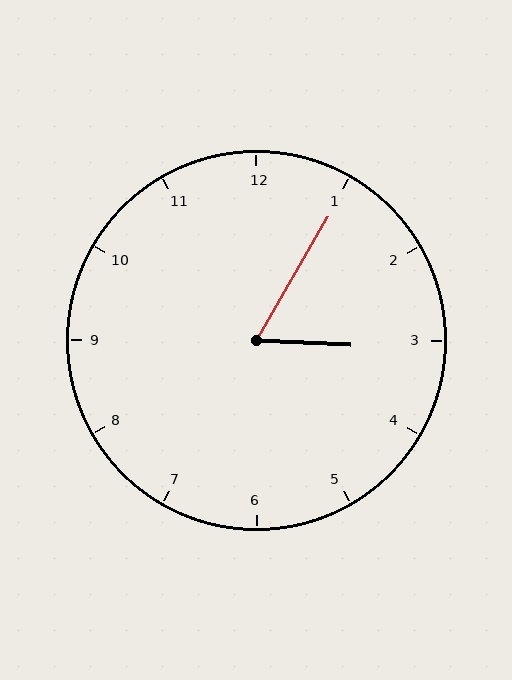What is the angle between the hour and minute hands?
Approximately 62 degrees.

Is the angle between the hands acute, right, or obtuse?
It is acute.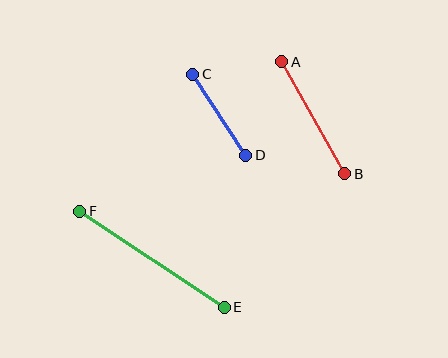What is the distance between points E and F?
The distance is approximately 173 pixels.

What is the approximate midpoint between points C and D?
The midpoint is at approximately (219, 115) pixels.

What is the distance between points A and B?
The distance is approximately 129 pixels.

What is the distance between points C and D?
The distance is approximately 97 pixels.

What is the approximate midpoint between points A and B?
The midpoint is at approximately (313, 118) pixels.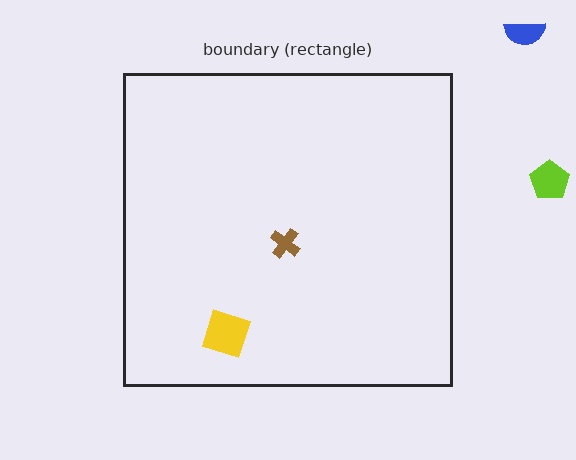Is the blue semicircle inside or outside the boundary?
Outside.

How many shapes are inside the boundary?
2 inside, 2 outside.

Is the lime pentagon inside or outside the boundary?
Outside.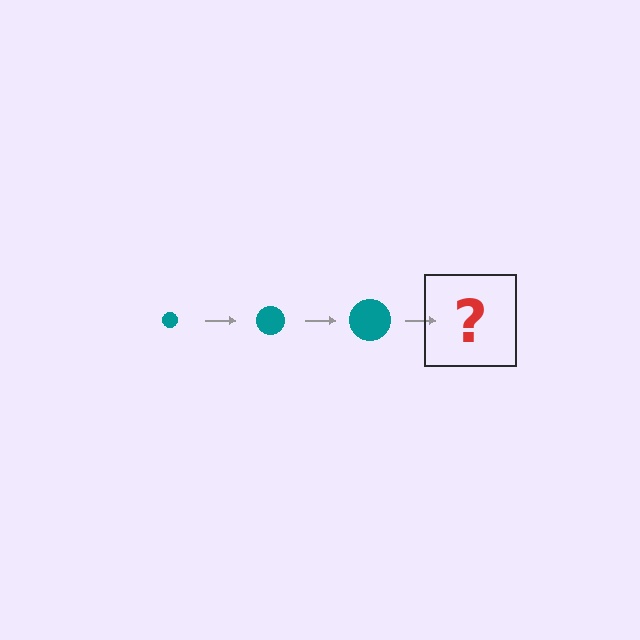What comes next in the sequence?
The next element should be a teal circle, larger than the previous one.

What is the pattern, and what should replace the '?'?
The pattern is that the circle gets progressively larger each step. The '?' should be a teal circle, larger than the previous one.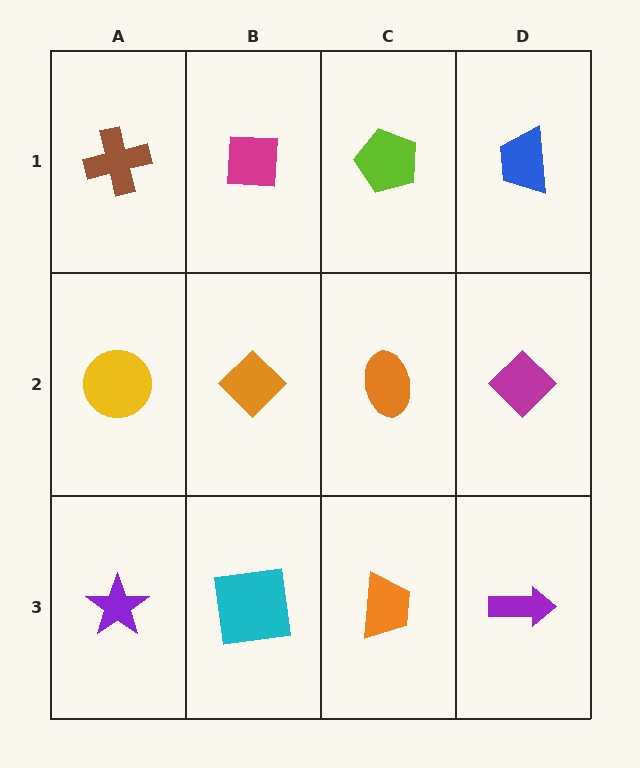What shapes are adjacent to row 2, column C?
A lime pentagon (row 1, column C), an orange trapezoid (row 3, column C), an orange diamond (row 2, column B), a magenta diamond (row 2, column D).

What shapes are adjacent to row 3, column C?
An orange ellipse (row 2, column C), a cyan square (row 3, column B), a purple arrow (row 3, column D).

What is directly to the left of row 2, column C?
An orange diamond.